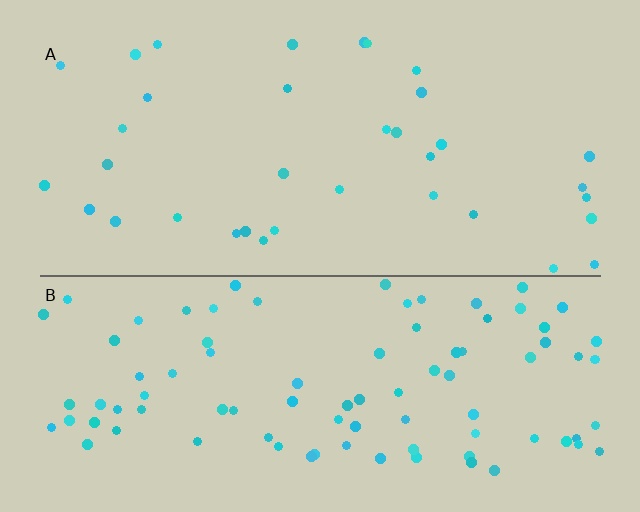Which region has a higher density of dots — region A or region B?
B (the bottom).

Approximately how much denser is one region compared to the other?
Approximately 2.6× — region B over region A.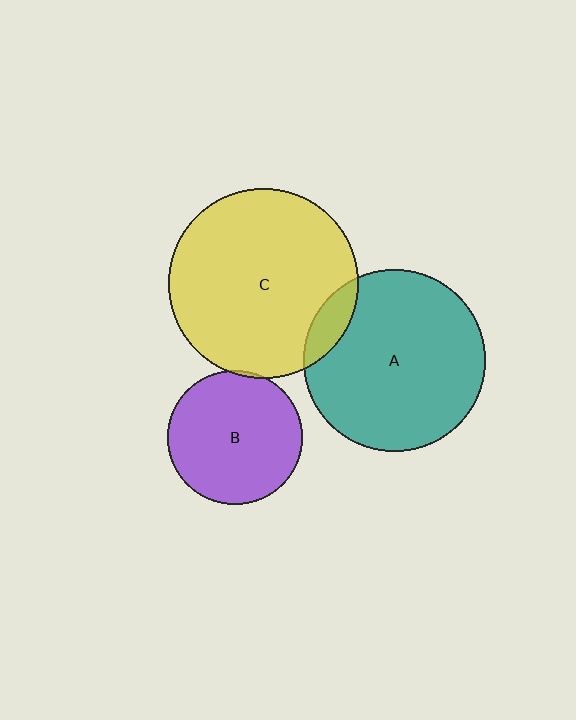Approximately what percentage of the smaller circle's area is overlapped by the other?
Approximately 10%.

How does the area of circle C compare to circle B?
Approximately 2.0 times.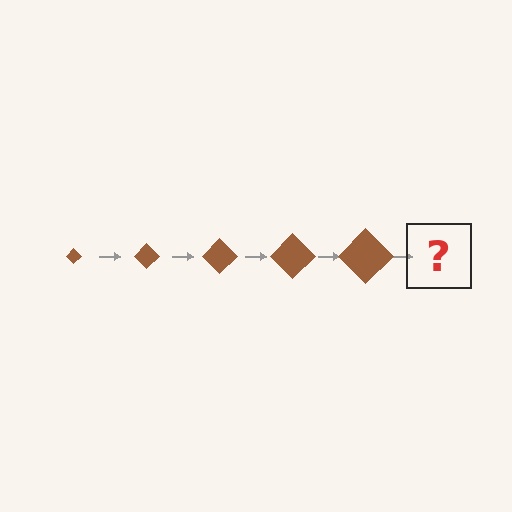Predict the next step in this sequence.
The next step is a brown diamond, larger than the previous one.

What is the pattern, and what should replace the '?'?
The pattern is that the diamond gets progressively larger each step. The '?' should be a brown diamond, larger than the previous one.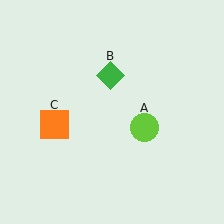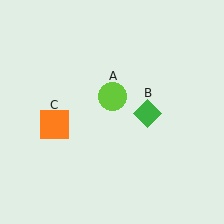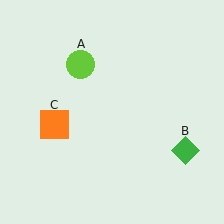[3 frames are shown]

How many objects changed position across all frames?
2 objects changed position: lime circle (object A), green diamond (object B).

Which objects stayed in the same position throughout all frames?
Orange square (object C) remained stationary.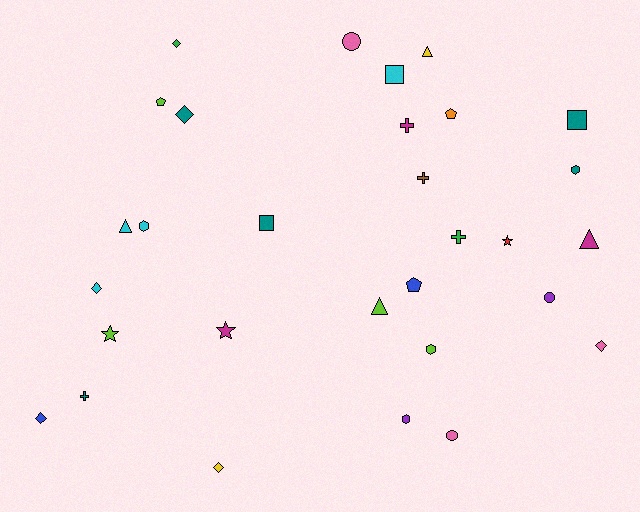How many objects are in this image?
There are 30 objects.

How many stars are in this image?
There are 3 stars.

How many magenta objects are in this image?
There are 3 magenta objects.